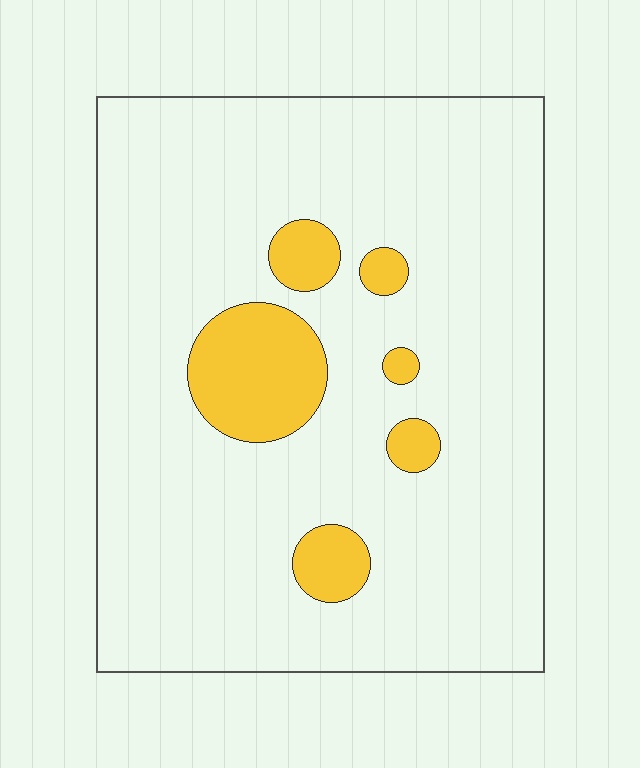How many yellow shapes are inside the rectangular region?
6.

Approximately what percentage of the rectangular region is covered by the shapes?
Approximately 10%.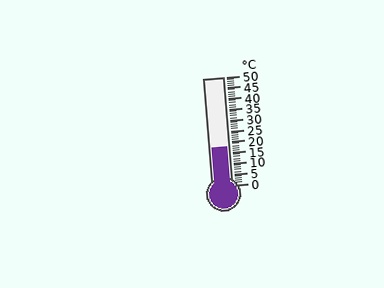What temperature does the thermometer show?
The thermometer shows approximately 18°C.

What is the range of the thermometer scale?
The thermometer scale ranges from 0°C to 50°C.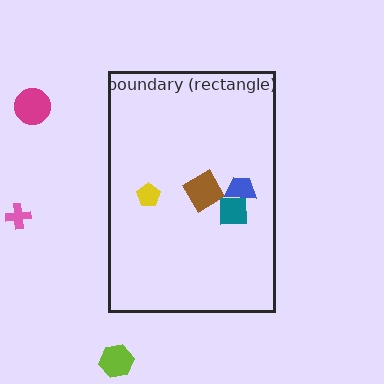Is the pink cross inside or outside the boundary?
Outside.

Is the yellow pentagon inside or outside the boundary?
Inside.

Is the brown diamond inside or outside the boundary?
Inside.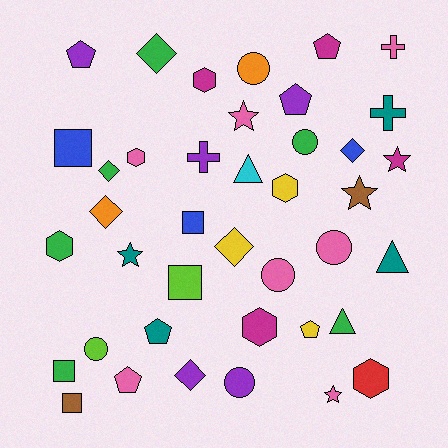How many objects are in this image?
There are 40 objects.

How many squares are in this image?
There are 5 squares.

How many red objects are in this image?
There is 1 red object.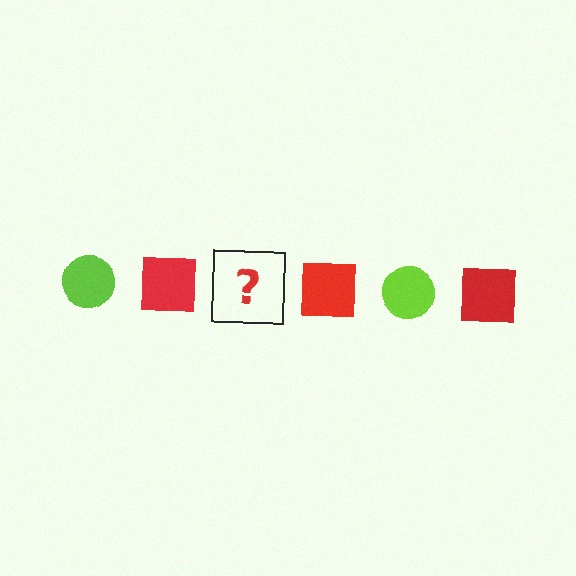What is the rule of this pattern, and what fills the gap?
The rule is that the pattern alternates between lime circle and red square. The gap should be filled with a lime circle.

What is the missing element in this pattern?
The missing element is a lime circle.